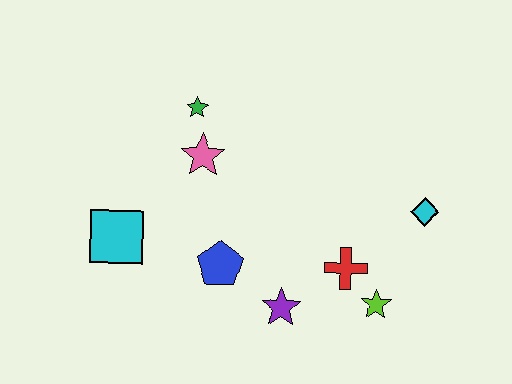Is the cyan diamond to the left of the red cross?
No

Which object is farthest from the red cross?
The cyan square is farthest from the red cross.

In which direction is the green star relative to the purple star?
The green star is above the purple star.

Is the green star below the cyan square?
No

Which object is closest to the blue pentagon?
The purple star is closest to the blue pentagon.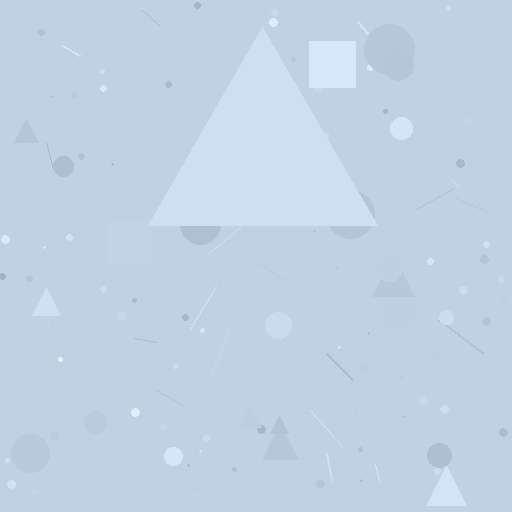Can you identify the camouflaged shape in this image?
The camouflaged shape is a triangle.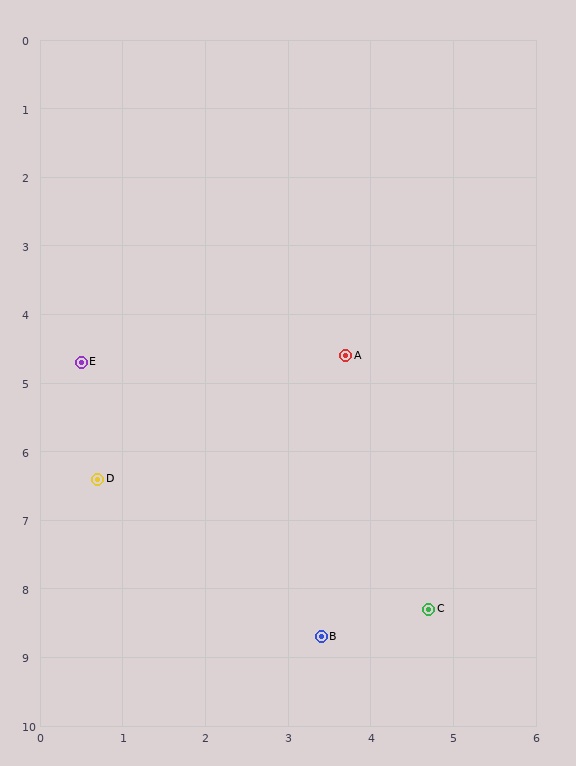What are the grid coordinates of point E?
Point E is at approximately (0.5, 4.7).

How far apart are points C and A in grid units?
Points C and A are about 3.8 grid units apart.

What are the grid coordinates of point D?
Point D is at approximately (0.7, 6.4).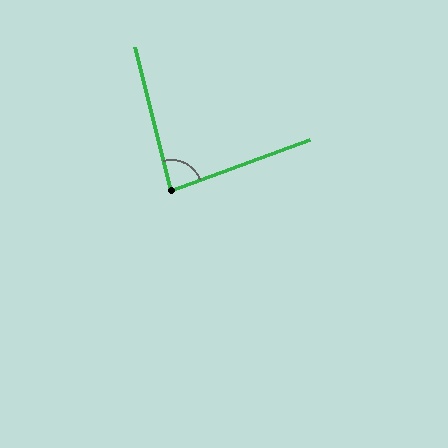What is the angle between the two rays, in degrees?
Approximately 84 degrees.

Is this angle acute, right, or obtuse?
It is acute.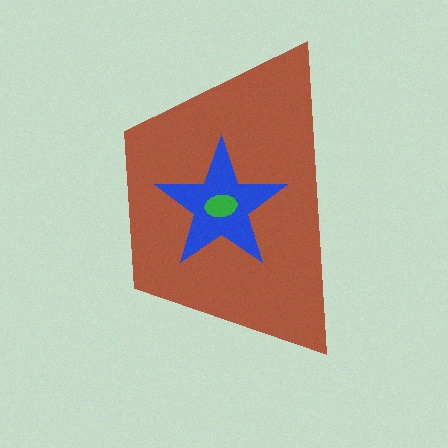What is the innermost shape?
The green ellipse.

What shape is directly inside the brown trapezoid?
The blue star.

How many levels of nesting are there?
3.